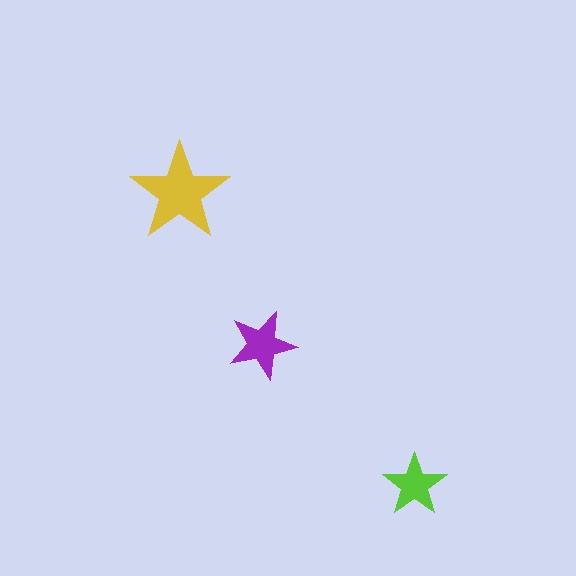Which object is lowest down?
The lime star is bottommost.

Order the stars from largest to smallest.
the yellow one, the purple one, the lime one.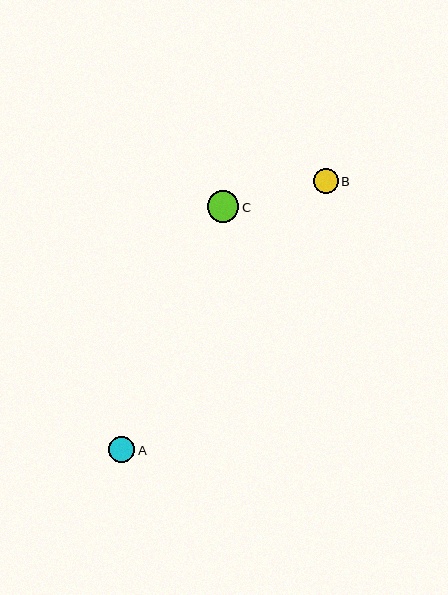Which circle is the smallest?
Circle B is the smallest with a size of approximately 25 pixels.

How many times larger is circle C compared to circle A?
Circle C is approximately 1.2 times the size of circle A.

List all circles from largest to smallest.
From largest to smallest: C, A, B.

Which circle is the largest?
Circle C is the largest with a size of approximately 32 pixels.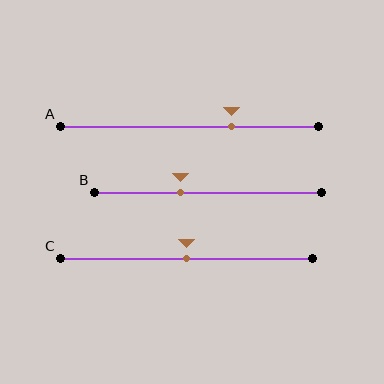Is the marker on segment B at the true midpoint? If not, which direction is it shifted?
No, the marker on segment B is shifted to the left by about 12% of the segment length.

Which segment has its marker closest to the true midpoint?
Segment C has its marker closest to the true midpoint.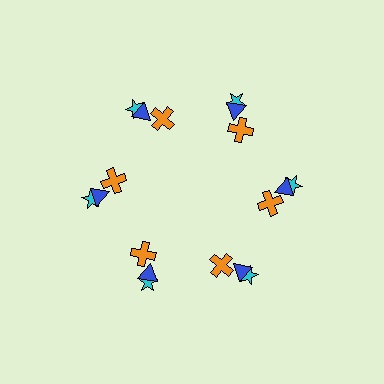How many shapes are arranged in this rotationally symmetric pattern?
There are 18 shapes, arranged in 6 groups of 3.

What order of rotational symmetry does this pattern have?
This pattern has 6-fold rotational symmetry.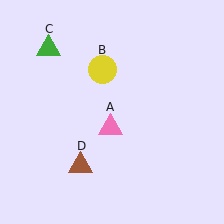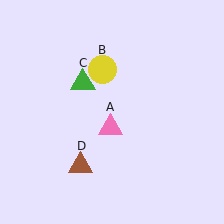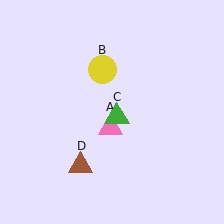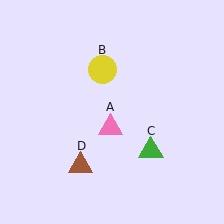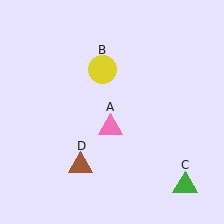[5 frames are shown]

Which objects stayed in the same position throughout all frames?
Pink triangle (object A) and yellow circle (object B) and brown triangle (object D) remained stationary.